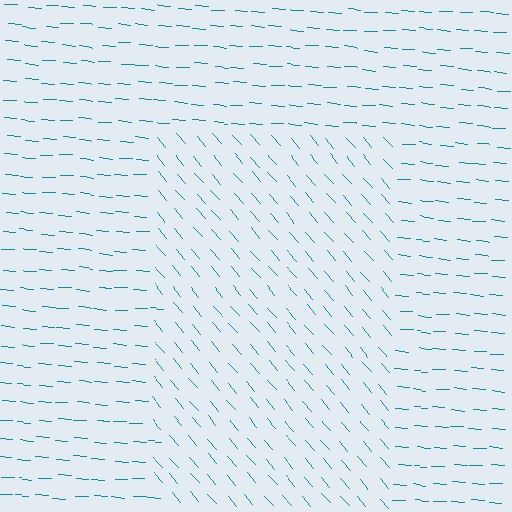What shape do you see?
I see a rectangle.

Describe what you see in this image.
The image is filled with small teal line segments. A rectangle region in the image has lines oriented differently from the surrounding lines, creating a visible texture boundary.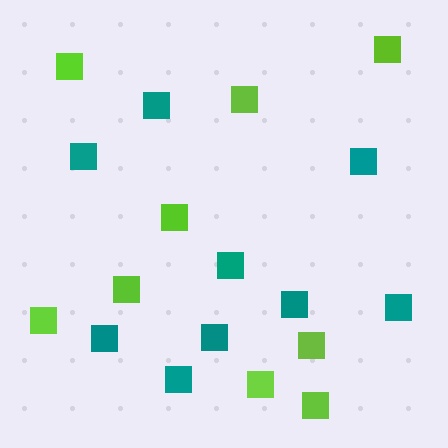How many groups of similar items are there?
There are 2 groups: one group of lime squares (9) and one group of teal squares (9).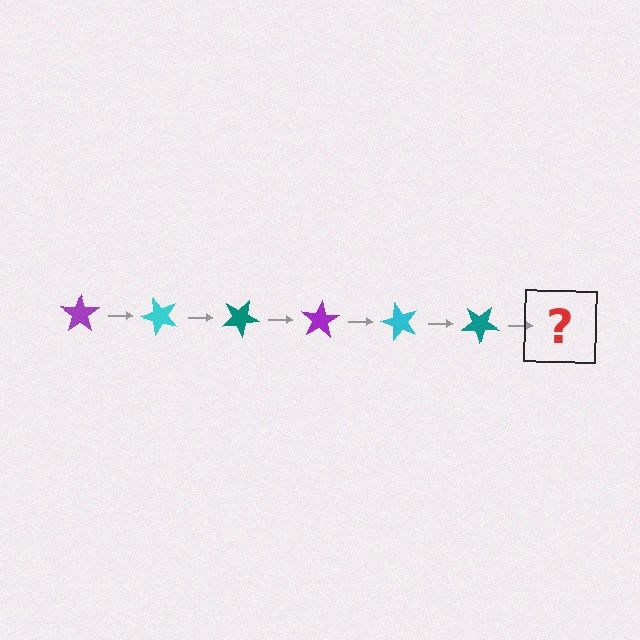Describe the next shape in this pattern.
It should be a purple star, rotated 300 degrees from the start.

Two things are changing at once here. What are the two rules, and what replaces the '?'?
The two rules are that it rotates 50 degrees each step and the color cycles through purple, cyan, and teal. The '?' should be a purple star, rotated 300 degrees from the start.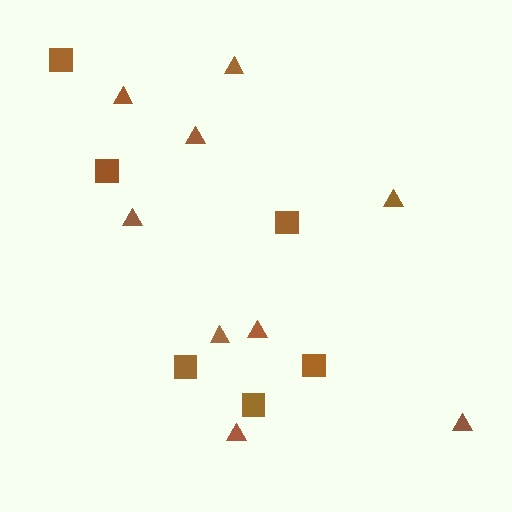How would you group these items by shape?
There are 2 groups: one group of triangles (9) and one group of squares (6).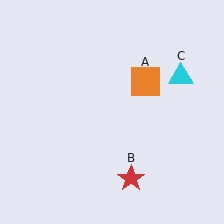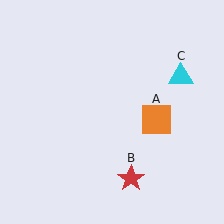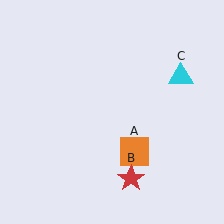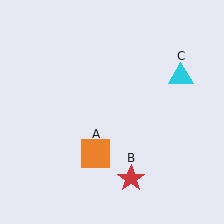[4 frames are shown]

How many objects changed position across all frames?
1 object changed position: orange square (object A).